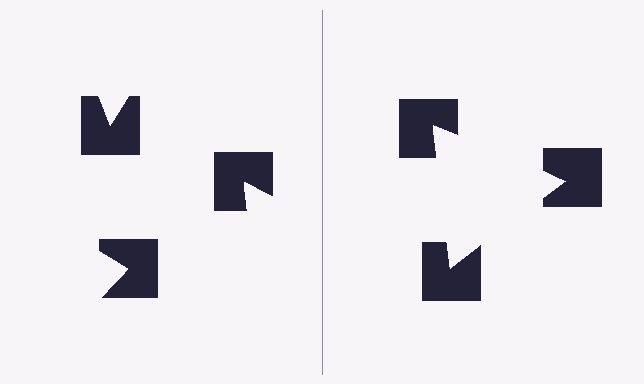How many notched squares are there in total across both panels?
6 — 3 on each side.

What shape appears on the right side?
An illusory triangle.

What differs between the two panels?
The notched squares are positioned identically on both sides; only the wedge orientations differ. On the right they align to a triangle; on the left they are misaligned.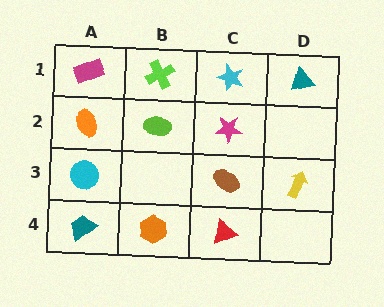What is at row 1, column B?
A lime cross.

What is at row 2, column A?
An orange ellipse.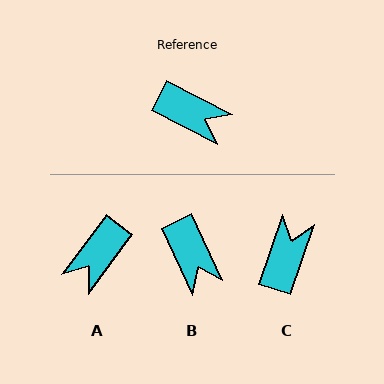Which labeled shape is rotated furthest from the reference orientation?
A, about 100 degrees away.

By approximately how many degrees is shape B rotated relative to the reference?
Approximately 38 degrees clockwise.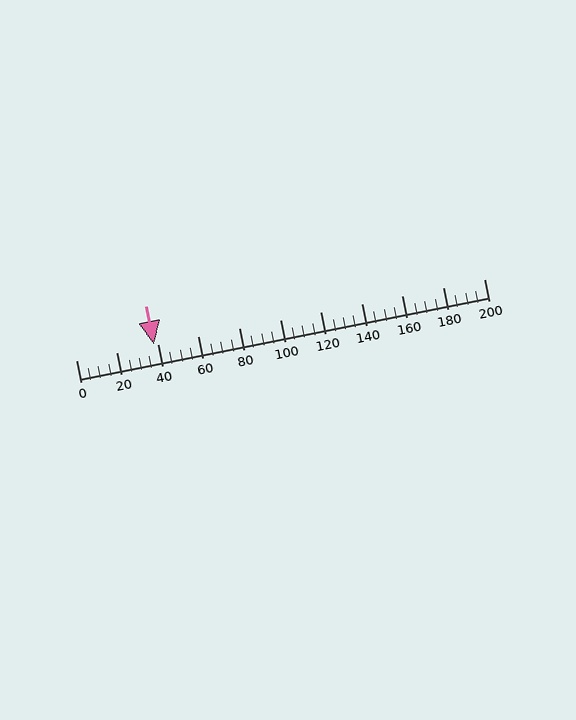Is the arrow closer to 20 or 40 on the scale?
The arrow is closer to 40.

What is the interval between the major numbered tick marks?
The major tick marks are spaced 20 units apart.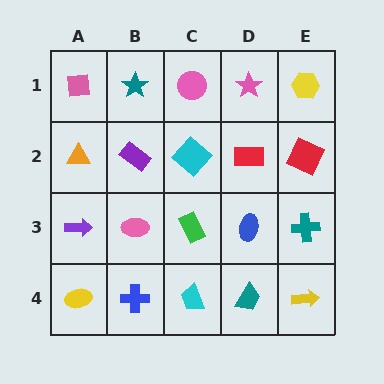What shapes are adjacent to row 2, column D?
A pink star (row 1, column D), a blue ellipse (row 3, column D), a cyan diamond (row 2, column C), a red square (row 2, column E).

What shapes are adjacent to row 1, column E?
A red square (row 2, column E), a pink star (row 1, column D).